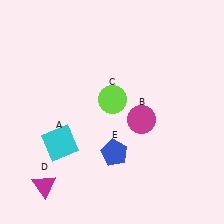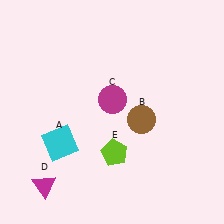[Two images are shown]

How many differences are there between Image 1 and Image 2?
There are 3 differences between the two images.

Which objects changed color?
B changed from magenta to brown. C changed from lime to magenta. E changed from blue to lime.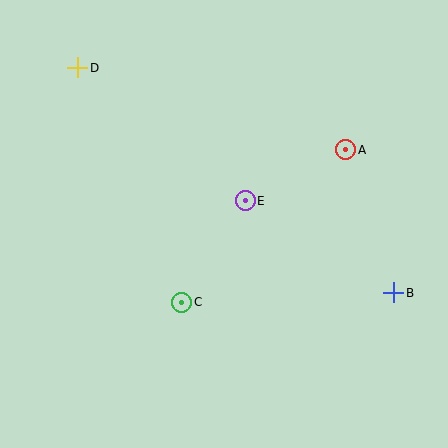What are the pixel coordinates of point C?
Point C is at (182, 302).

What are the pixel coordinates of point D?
Point D is at (78, 68).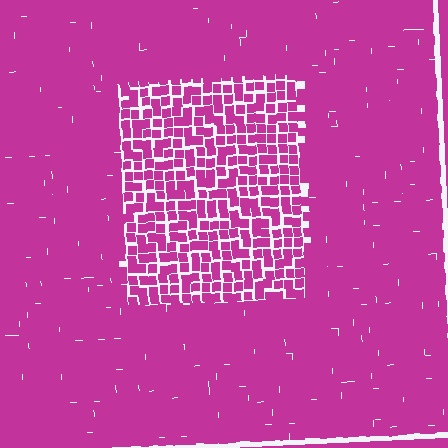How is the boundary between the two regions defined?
The boundary is defined by a change in element density (approximately 1.8x ratio). All elements are the same color, size, and shape.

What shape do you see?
I see a rectangle.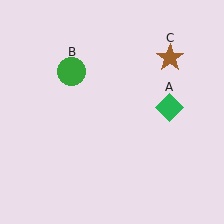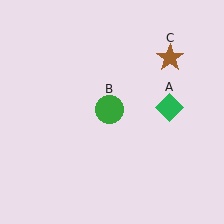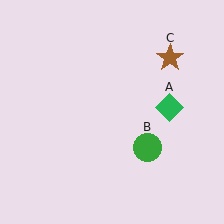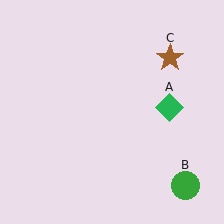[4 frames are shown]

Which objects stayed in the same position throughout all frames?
Green diamond (object A) and brown star (object C) remained stationary.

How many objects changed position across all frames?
1 object changed position: green circle (object B).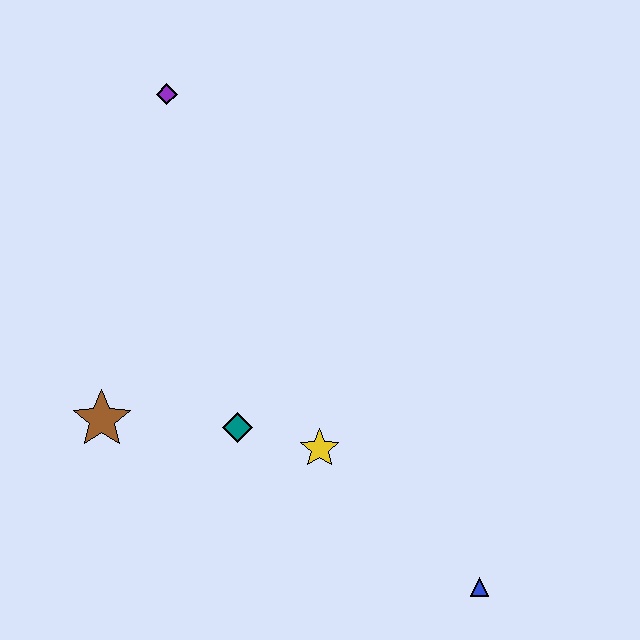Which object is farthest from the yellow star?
The purple diamond is farthest from the yellow star.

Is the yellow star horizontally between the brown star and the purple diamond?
No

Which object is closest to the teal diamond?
The yellow star is closest to the teal diamond.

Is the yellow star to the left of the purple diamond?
No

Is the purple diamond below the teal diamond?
No